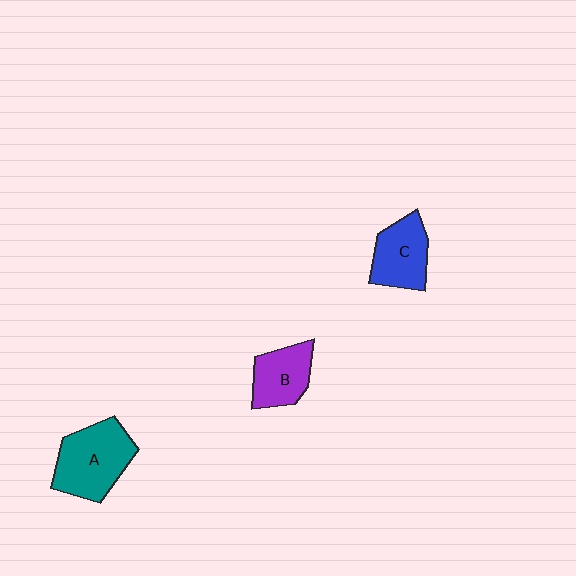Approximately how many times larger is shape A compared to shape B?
Approximately 1.5 times.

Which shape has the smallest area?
Shape B (purple).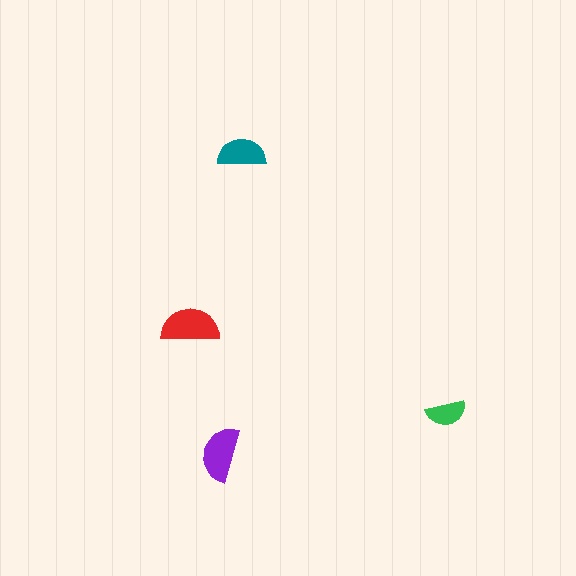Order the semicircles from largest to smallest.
the red one, the purple one, the teal one, the green one.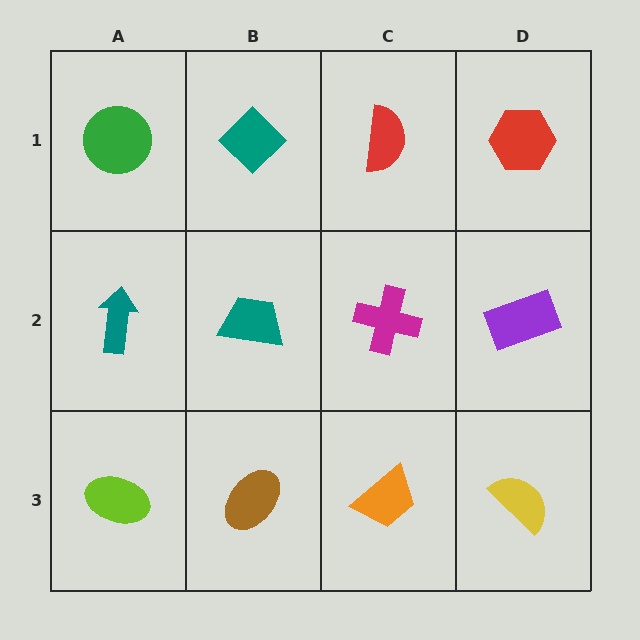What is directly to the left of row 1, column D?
A red semicircle.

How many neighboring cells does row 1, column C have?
3.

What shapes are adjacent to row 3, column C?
A magenta cross (row 2, column C), a brown ellipse (row 3, column B), a yellow semicircle (row 3, column D).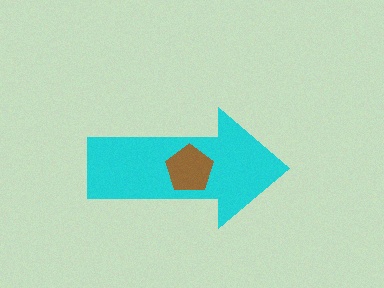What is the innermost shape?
The brown pentagon.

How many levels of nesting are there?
2.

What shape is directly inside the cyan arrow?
The brown pentagon.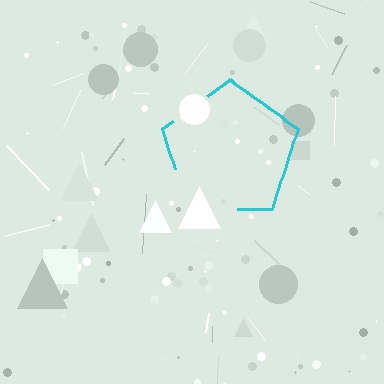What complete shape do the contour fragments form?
The contour fragments form a pentagon.